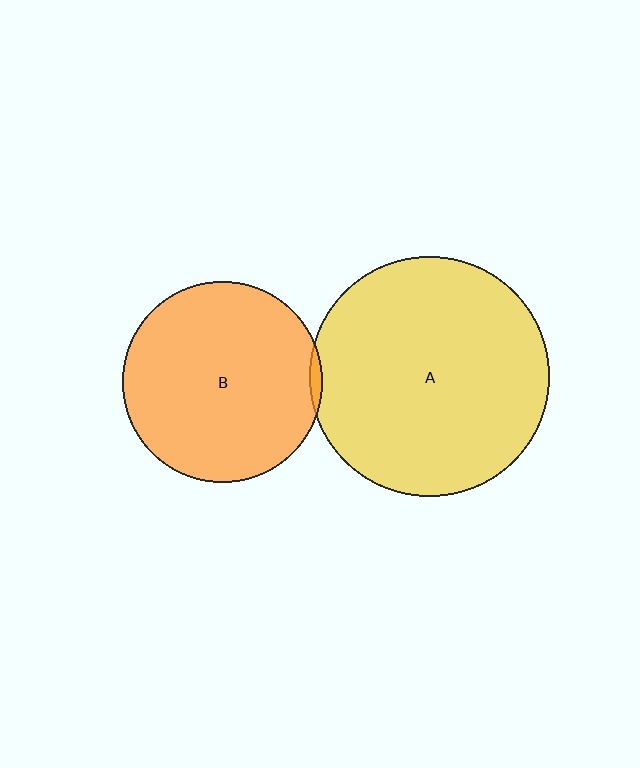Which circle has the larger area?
Circle A (yellow).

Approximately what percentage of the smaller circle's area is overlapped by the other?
Approximately 5%.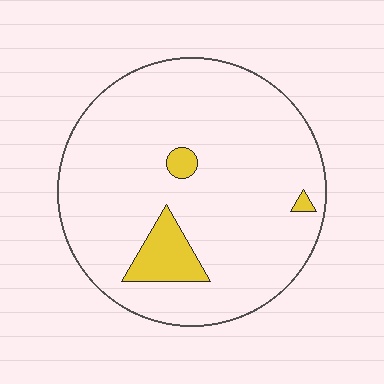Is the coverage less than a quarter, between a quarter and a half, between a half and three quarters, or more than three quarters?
Less than a quarter.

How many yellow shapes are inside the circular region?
3.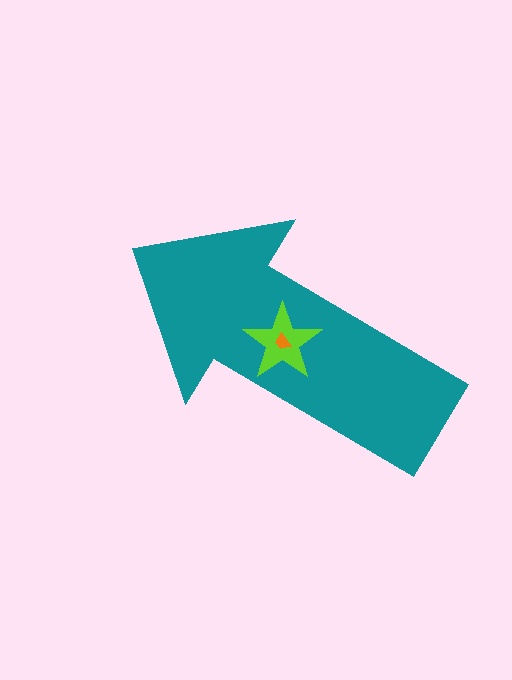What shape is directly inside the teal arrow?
The lime star.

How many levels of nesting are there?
3.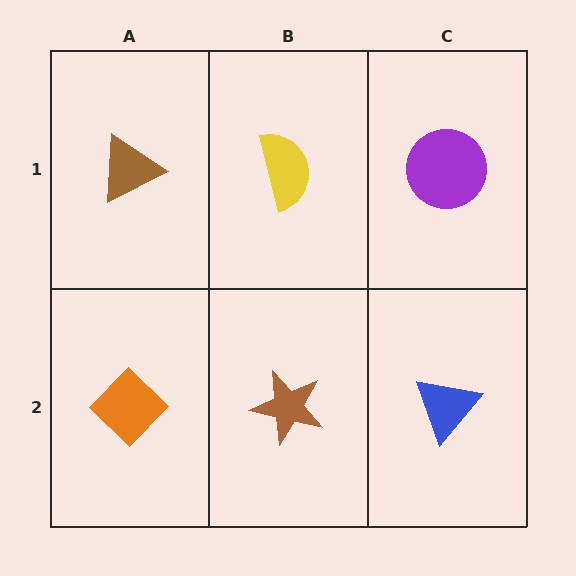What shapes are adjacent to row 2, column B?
A yellow semicircle (row 1, column B), an orange diamond (row 2, column A), a blue triangle (row 2, column C).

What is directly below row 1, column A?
An orange diamond.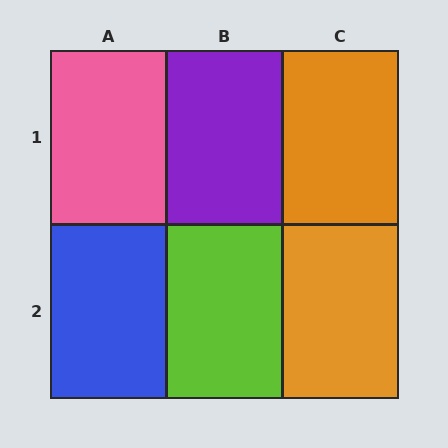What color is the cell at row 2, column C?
Orange.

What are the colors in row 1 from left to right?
Pink, purple, orange.